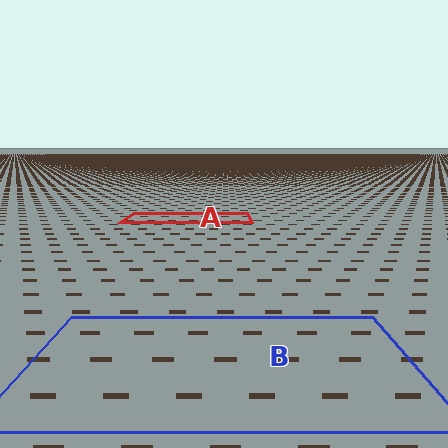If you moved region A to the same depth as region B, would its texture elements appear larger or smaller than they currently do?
They would appear larger. At a closer depth, the same texture elements are projected at a bigger on-screen size.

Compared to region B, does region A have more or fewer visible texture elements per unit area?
Region A has more texture elements per unit area — they are packed more densely because it is farther away.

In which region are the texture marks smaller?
The texture marks are smaller in region A, because it is farther away.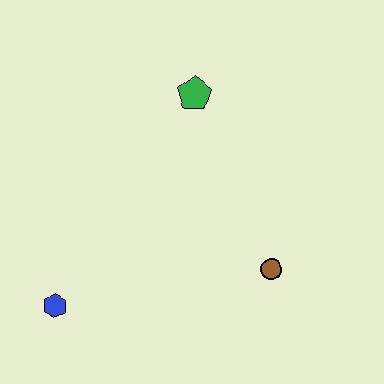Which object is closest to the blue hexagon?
The brown circle is closest to the blue hexagon.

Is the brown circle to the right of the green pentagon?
Yes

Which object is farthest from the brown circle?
The blue hexagon is farthest from the brown circle.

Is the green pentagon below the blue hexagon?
No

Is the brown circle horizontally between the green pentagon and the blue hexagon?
No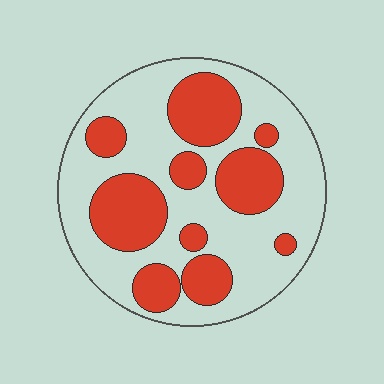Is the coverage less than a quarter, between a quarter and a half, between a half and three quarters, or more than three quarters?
Between a quarter and a half.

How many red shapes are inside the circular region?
10.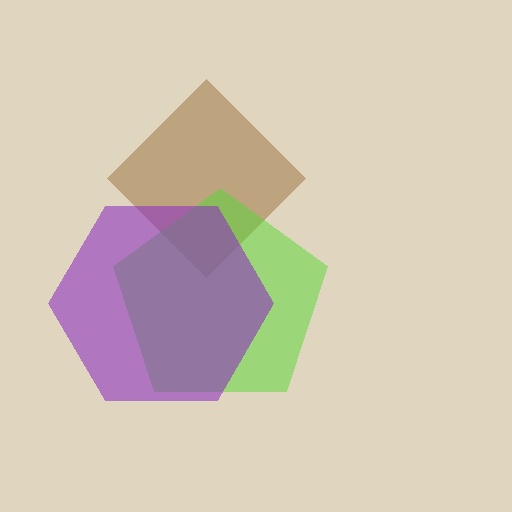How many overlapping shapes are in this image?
There are 3 overlapping shapes in the image.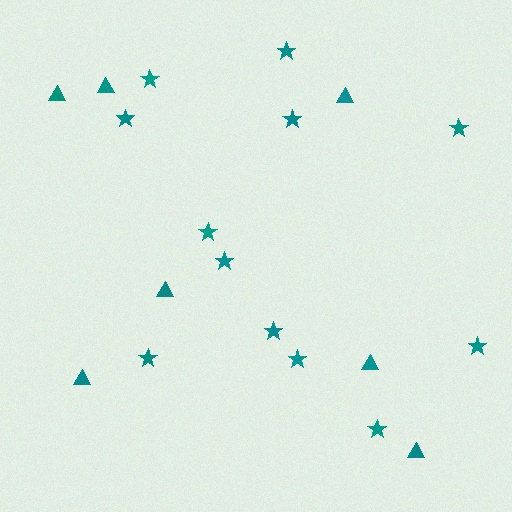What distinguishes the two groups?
There are 2 groups: one group of stars (12) and one group of triangles (7).